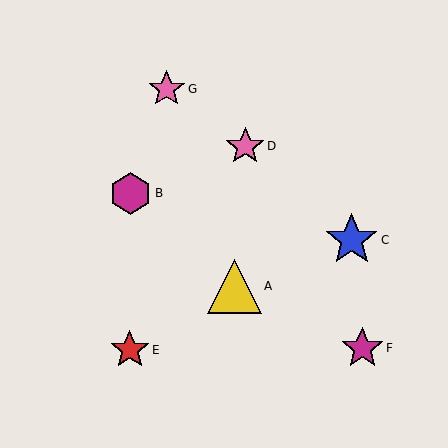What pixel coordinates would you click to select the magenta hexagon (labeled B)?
Click at (131, 193) to select the magenta hexagon B.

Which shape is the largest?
The yellow triangle (labeled A) is the largest.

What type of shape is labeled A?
Shape A is a yellow triangle.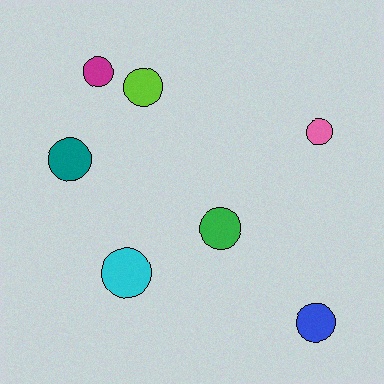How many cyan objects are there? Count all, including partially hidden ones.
There is 1 cyan object.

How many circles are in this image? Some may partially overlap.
There are 7 circles.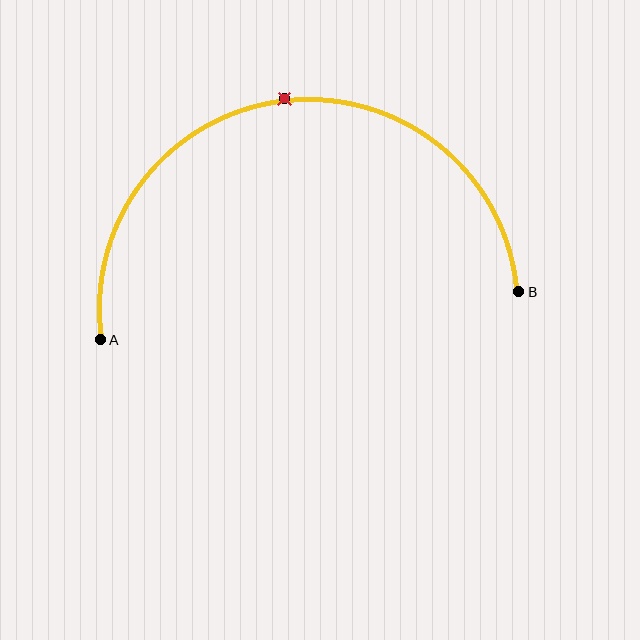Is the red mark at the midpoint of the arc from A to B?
Yes. The red mark lies on the arc at equal arc-length from both A and B — it is the arc midpoint.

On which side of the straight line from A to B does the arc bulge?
The arc bulges above the straight line connecting A and B.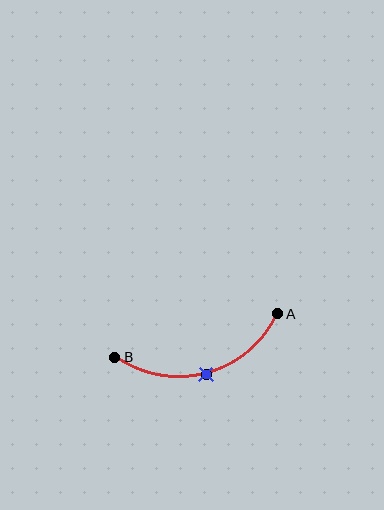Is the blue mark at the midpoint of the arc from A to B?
Yes. The blue mark lies on the arc at equal arc-length from both A and B — it is the arc midpoint.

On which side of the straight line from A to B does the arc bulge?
The arc bulges below the straight line connecting A and B.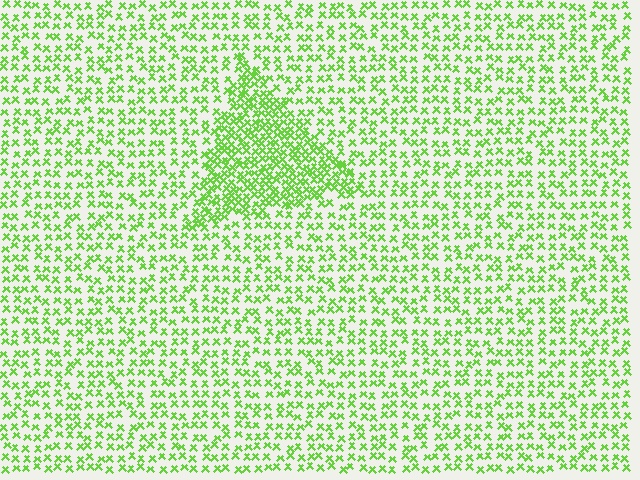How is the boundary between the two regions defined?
The boundary is defined by a change in element density (approximately 2.0x ratio). All elements are the same color, size, and shape.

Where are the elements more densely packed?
The elements are more densely packed inside the triangle boundary.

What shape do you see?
I see a triangle.